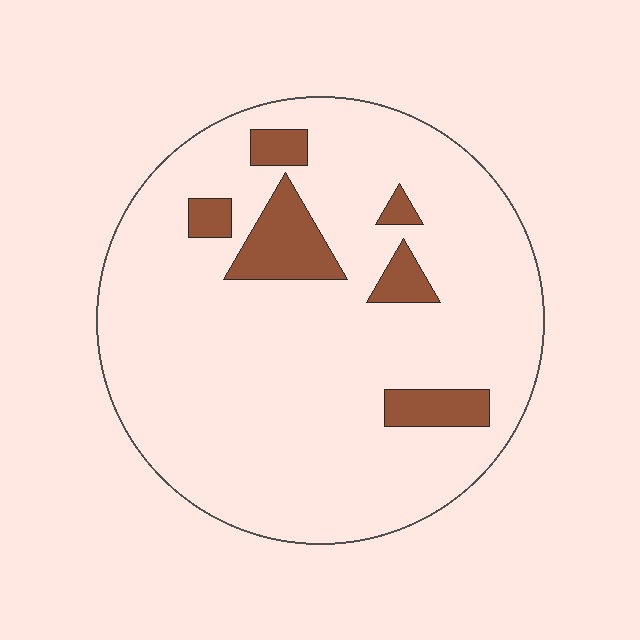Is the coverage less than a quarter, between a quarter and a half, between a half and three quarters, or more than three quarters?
Less than a quarter.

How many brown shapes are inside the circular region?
6.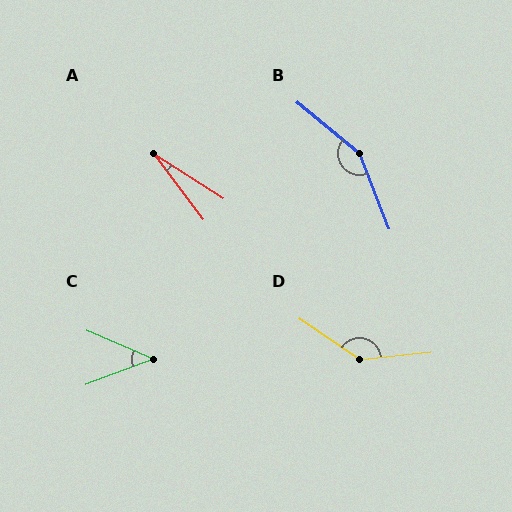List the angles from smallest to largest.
A (21°), C (43°), D (139°), B (151°).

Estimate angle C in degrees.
Approximately 43 degrees.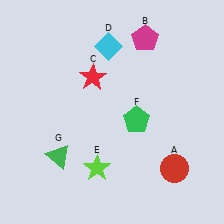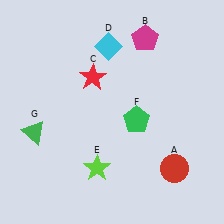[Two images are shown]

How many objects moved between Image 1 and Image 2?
1 object moved between the two images.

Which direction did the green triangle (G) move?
The green triangle (G) moved left.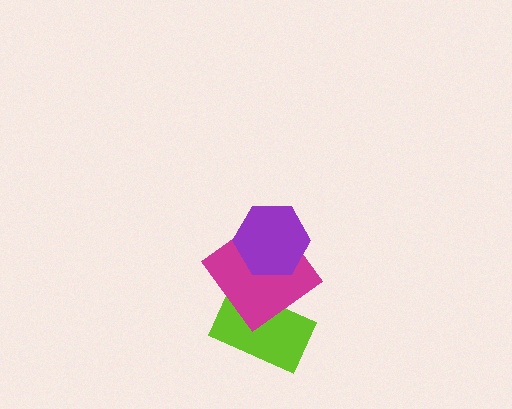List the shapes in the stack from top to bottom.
From top to bottom: the purple hexagon, the magenta diamond, the lime rectangle.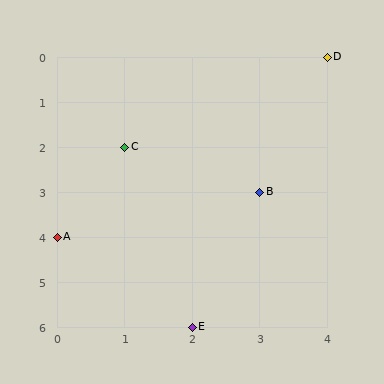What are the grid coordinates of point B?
Point B is at grid coordinates (3, 3).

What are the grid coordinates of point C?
Point C is at grid coordinates (1, 2).